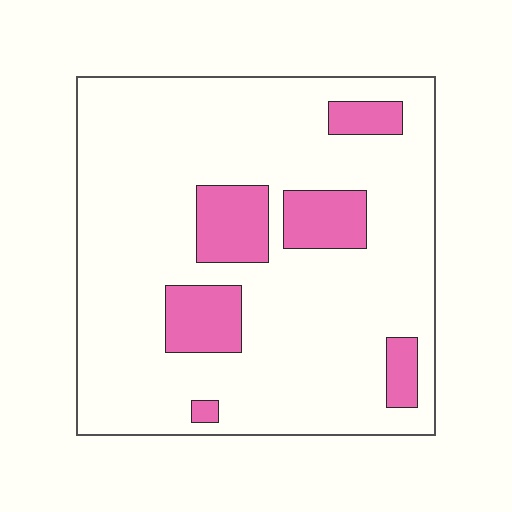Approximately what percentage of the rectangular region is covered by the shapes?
Approximately 15%.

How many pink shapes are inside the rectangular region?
6.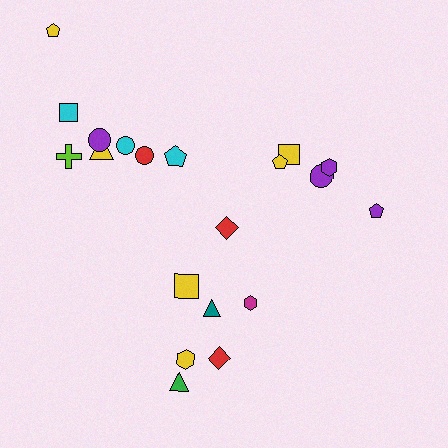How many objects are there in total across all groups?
There are 20 objects.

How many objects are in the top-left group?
There are 8 objects.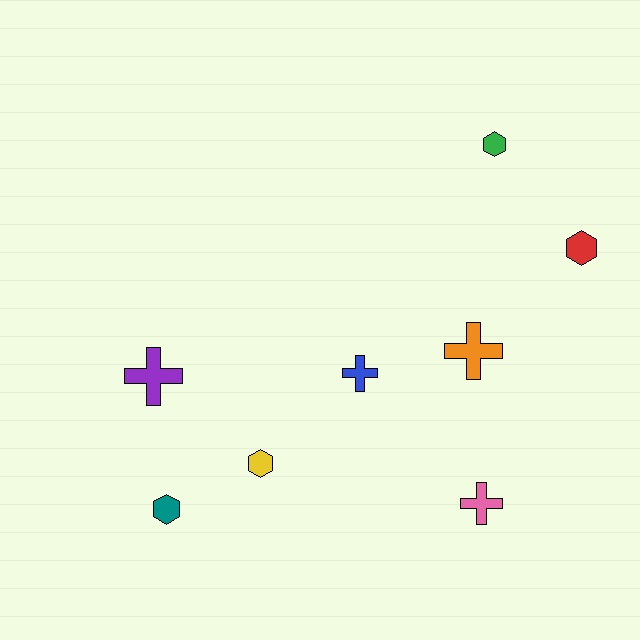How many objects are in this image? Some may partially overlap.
There are 8 objects.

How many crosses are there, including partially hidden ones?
There are 4 crosses.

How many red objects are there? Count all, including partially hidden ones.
There is 1 red object.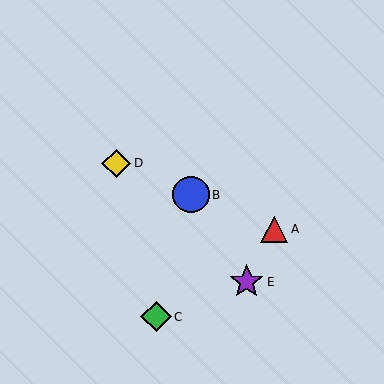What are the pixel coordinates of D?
Object D is at (116, 163).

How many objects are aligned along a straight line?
3 objects (A, B, D) are aligned along a straight line.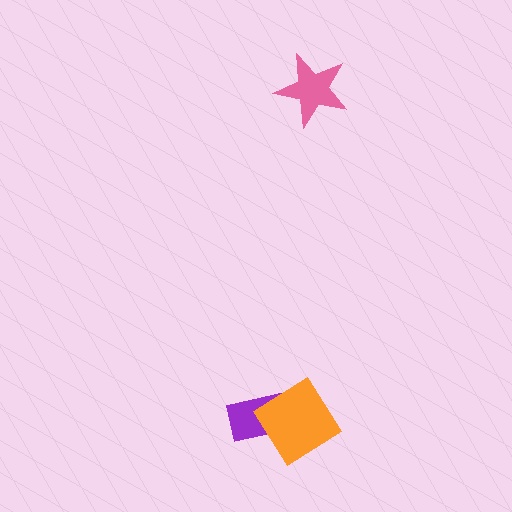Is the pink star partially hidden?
No, no other shape covers it.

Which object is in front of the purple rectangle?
The orange diamond is in front of the purple rectangle.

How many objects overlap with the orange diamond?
1 object overlaps with the orange diamond.